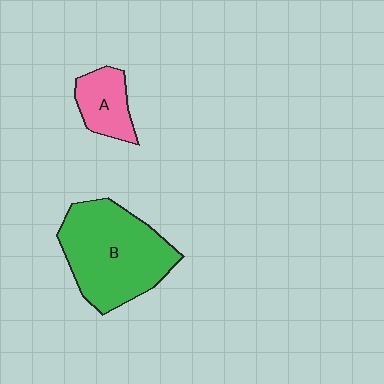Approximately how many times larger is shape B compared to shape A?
Approximately 2.7 times.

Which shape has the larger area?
Shape B (green).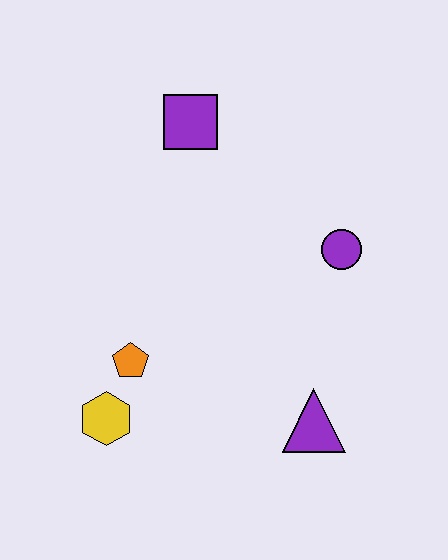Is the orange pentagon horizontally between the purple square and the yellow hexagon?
Yes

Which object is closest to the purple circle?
The purple triangle is closest to the purple circle.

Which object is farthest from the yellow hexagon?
The purple square is farthest from the yellow hexagon.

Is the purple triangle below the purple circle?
Yes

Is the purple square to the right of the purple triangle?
No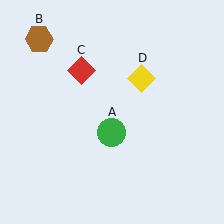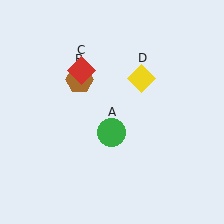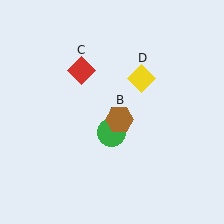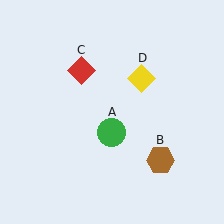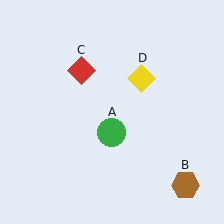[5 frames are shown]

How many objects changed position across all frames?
1 object changed position: brown hexagon (object B).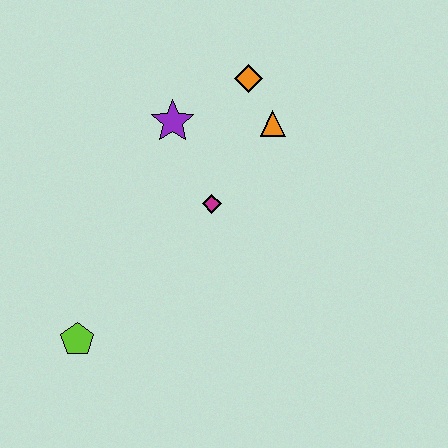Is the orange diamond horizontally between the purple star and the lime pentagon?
No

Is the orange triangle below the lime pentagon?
No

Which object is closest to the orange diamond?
The orange triangle is closest to the orange diamond.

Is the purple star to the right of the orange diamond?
No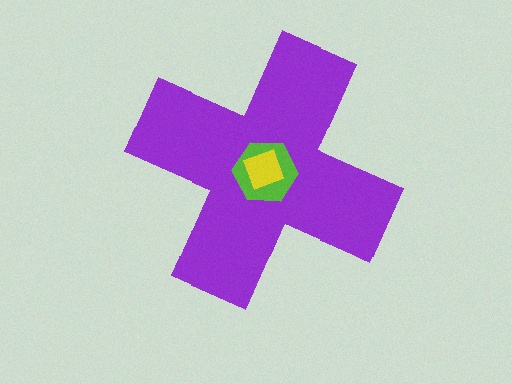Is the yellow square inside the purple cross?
Yes.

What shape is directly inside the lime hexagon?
The yellow square.